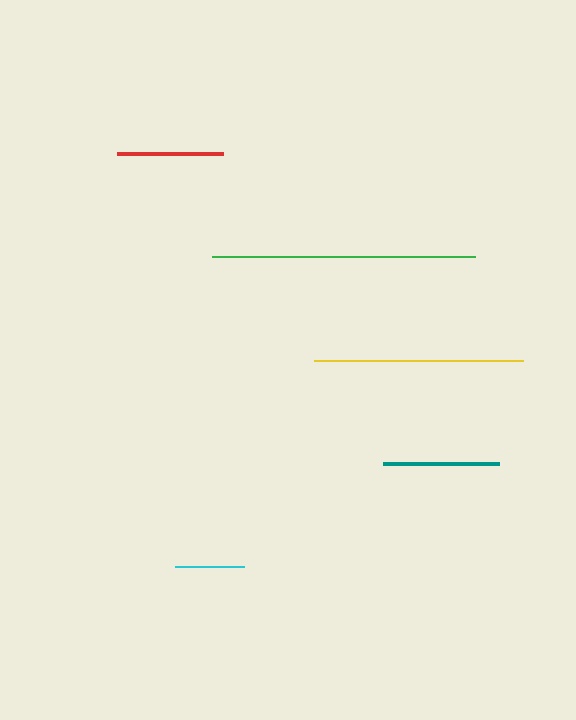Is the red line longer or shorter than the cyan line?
The red line is longer than the cyan line.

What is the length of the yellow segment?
The yellow segment is approximately 210 pixels long.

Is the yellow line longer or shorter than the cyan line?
The yellow line is longer than the cyan line.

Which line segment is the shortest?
The cyan line is the shortest at approximately 69 pixels.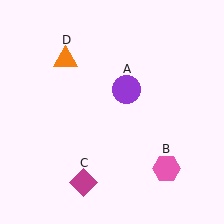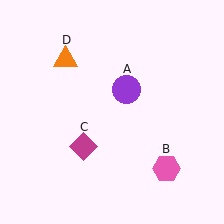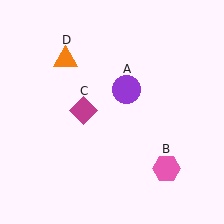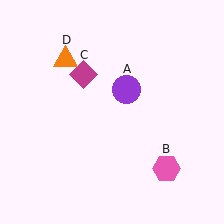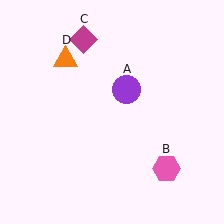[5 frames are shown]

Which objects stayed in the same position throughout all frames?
Purple circle (object A) and pink hexagon (object B) and orange triangle (object D) remained stationary.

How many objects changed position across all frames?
1 object changed position: magenta diamond (object C).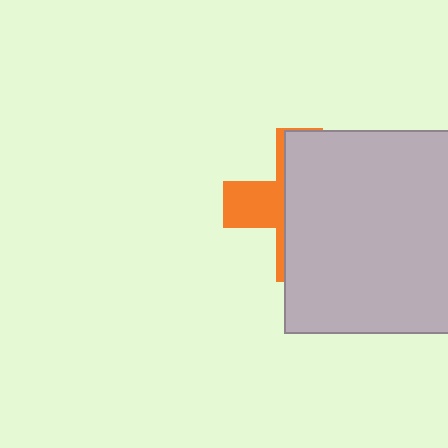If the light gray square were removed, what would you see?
You would see the complete orange cross.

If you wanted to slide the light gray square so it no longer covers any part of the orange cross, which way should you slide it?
Slide it right — that is the most direct way to separate the two shapes.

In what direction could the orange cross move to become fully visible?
The orange cross could move left. That would shift it out from behind the light gray square entirely.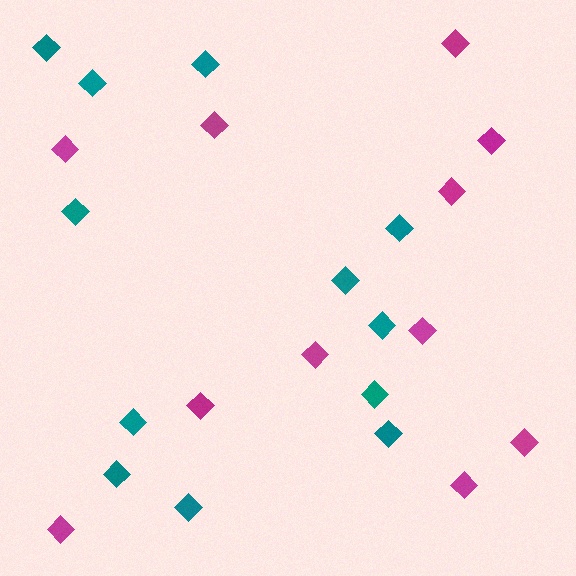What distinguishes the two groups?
There are 2 groups: one group of magenta diamonds (11) and one group of teal diamonds (12).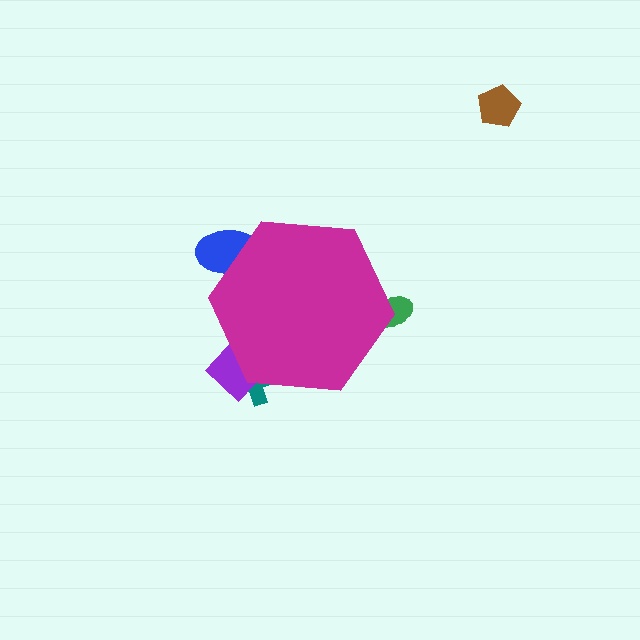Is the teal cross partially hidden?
Yes, the teal cross is partially hidden behind the magenta hexagon.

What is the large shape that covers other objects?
A magenta hexagon.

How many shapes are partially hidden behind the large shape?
4 shapes are partially hidden.